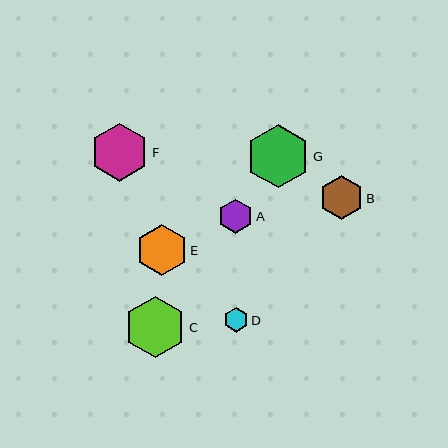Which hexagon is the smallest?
Hexagon D is the smallest with a size of approximately 24 pixels.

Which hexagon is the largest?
Hexagon G is the largest with a size of approximately 63 pixels.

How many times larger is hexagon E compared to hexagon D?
Hexagon E is approximately 2.1 times the size of hexagon D.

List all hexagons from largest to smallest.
From largest to smallest: G, C, F, E, B, A, D.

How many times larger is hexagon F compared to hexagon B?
Hexagon F is approximately 1.3 times the size of hexagon B.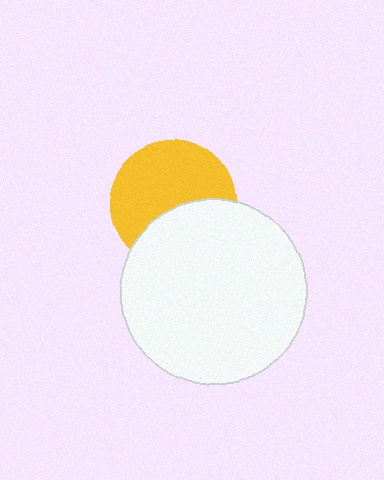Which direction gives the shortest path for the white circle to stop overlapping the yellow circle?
Moving down gives the shortest separation.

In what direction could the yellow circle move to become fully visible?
The yellow circle could move up. That would shift it out from behind the white circle entirely.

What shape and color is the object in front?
The object in front is a white circle.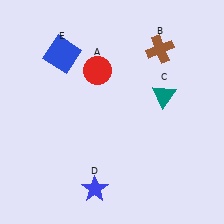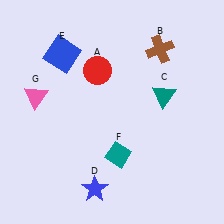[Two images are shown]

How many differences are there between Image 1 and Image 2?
There are 2 differences between the two images.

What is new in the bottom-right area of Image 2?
A teal diamond (F) was added in the bottom-right area of Image 2.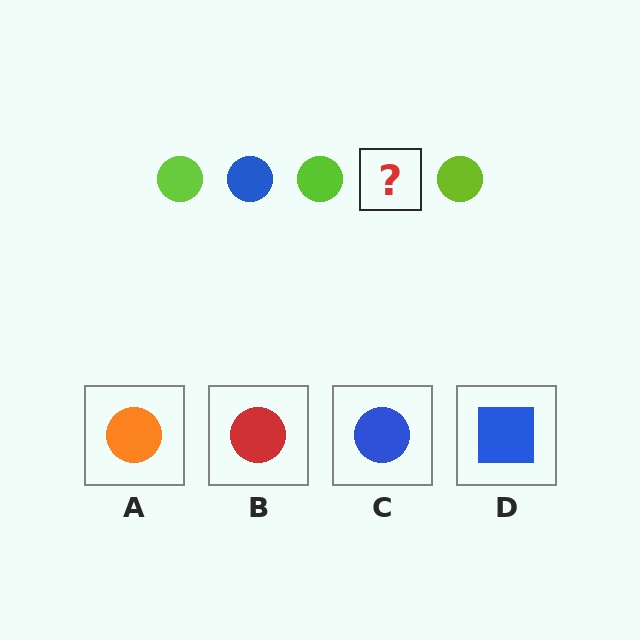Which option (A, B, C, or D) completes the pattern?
C.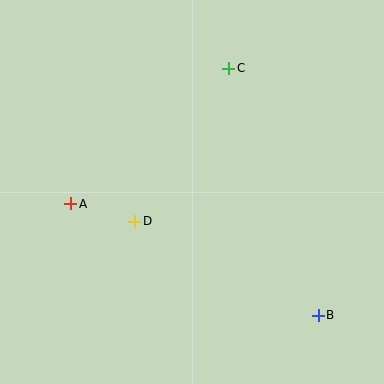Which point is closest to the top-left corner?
Point A is closest to the top-left corner.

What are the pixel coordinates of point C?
Point C is at (229, 68).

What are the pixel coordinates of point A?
Point A is at (71, 204).